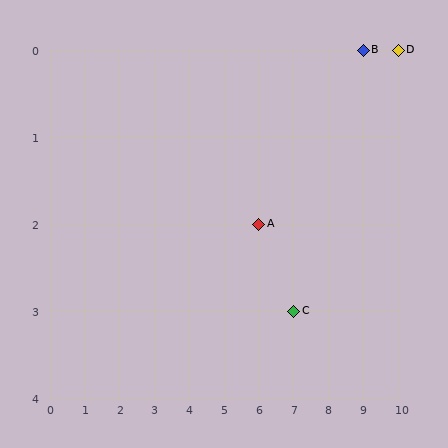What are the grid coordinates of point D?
Point D is at grid coordinates (10, 0).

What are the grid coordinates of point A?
Point A is at grid coordinates (6, 2).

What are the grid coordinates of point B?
Point B is at grid coordinates (9, 0).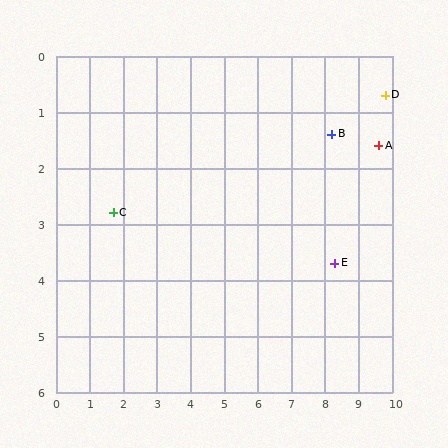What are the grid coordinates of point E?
Point E is at approximately (8.3, 3.7).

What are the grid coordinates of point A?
Point A is at approximately (9.6, 1.6).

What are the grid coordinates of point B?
Point B is at approximately (8.2, 1.4).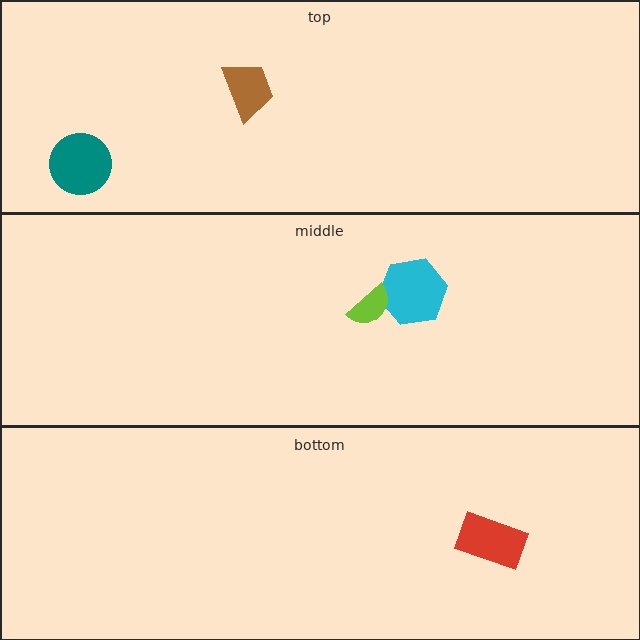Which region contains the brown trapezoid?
The top region.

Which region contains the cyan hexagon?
The middle region.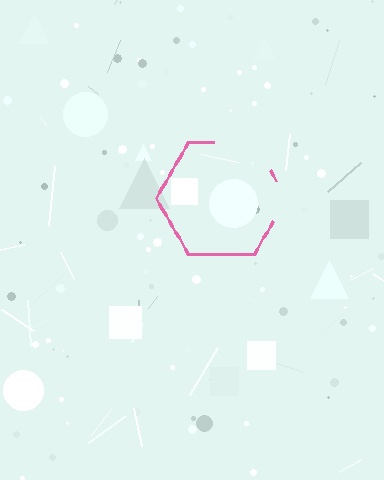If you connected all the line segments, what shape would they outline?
They would outline a hexagon.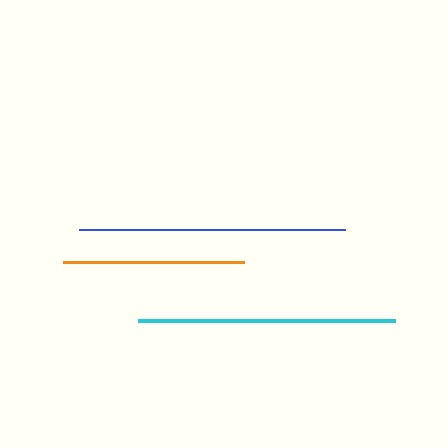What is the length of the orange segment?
The orange segment is approximately 180 pixels long.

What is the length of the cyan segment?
The cyan segment is approximately 257 pixels long.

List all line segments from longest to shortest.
From longest to shortest: blue, cyan, orange.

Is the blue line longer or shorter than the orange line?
The blue line is longer than the orange line.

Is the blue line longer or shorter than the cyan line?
The blue line is longer than the cyan line.